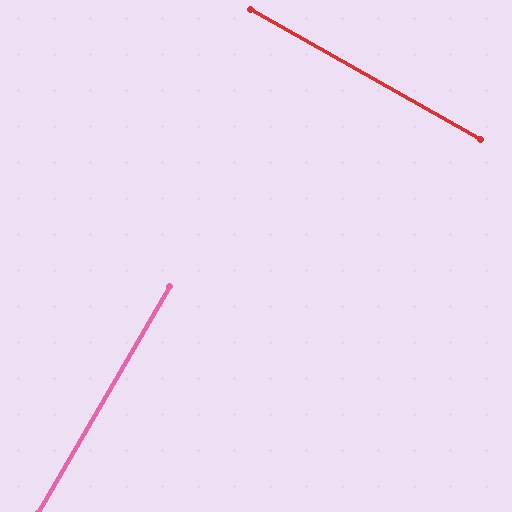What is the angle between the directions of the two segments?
Approximately 89 degrees.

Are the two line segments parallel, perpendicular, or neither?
Perpendicular — they meet at approximately 89°.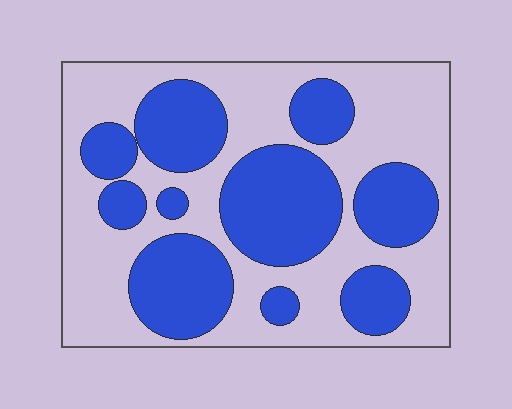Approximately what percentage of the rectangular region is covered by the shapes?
Approximately 45%.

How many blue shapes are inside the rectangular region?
10.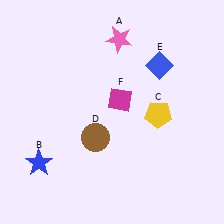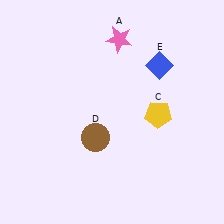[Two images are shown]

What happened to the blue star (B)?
The blue star (B) was removed in Image 2. It was in the bottom-left area of Image 1.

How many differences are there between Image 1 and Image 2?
There are 2 differences between the two images.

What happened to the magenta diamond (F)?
The magenta diamond (F) was removed in Image 2. It was in the top-right area of Image 1.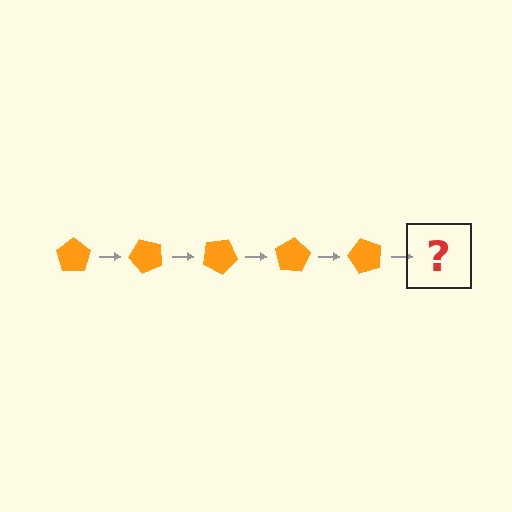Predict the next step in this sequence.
The next step is an orange pentagon rotated 250 degrees.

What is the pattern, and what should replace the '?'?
The pattern is that the pentagon rotates 50 degrees each step. The '?' should be an orange pentagon rotated 250 degrees.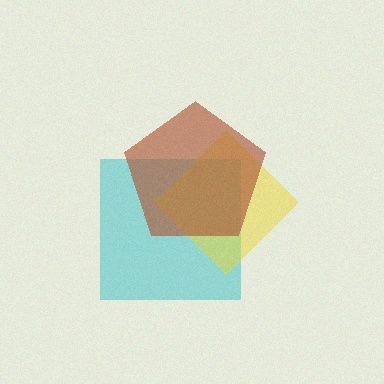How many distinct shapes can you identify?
There are 3 distinct shapes: a cyan square, a yellow diamond, a brown pentagon.